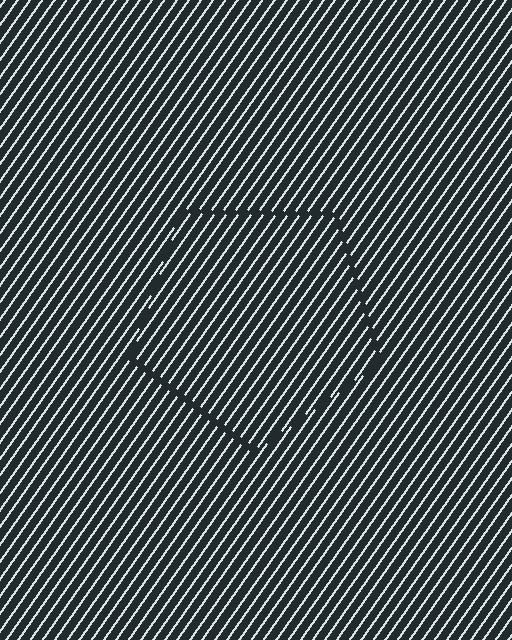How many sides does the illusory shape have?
5 sides — the line-ends trace a pentagon.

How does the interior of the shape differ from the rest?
The interior of the shape contains the same grating, shifted by half a period — the contour is defined by the phase discontinuity where line-ends from the inner and outer gratings abut.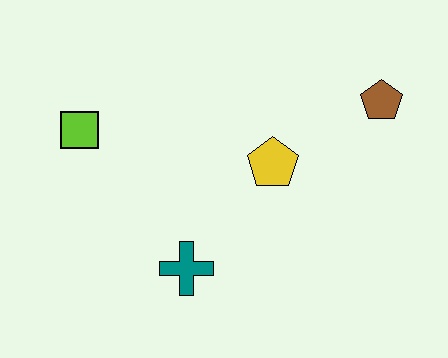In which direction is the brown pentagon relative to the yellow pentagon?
The brown pentagon is to the right of the yellow pentagon.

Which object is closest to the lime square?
The teal cross is closest to the lime square.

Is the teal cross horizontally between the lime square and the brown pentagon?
Yes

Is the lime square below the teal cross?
No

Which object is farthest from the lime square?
The brown pentagon is farthest from the lime square.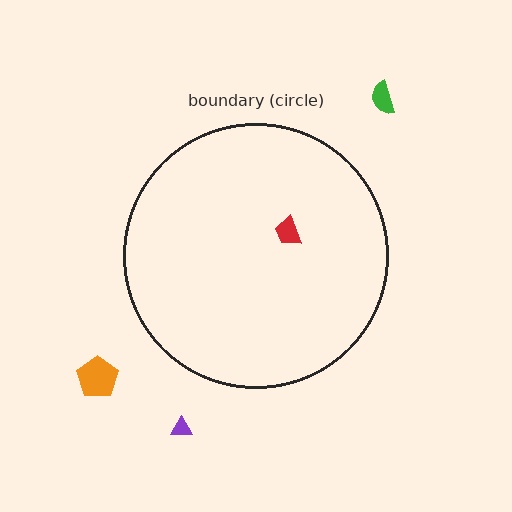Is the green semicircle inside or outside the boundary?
Outside.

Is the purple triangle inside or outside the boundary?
Outside.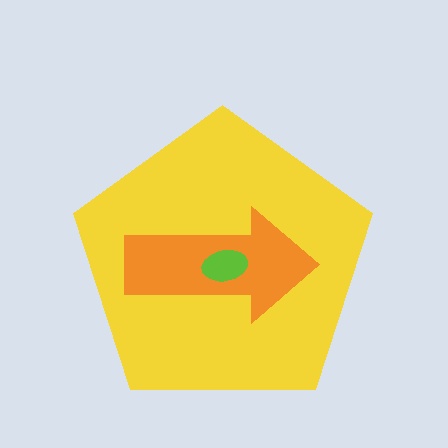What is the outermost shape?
The yellow pentagon.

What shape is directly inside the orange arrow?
The lime ellipse.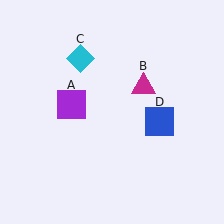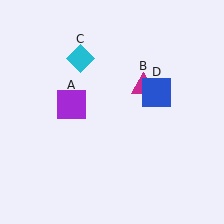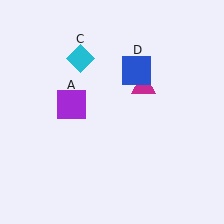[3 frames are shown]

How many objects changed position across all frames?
1 object changed position: blue square (object D).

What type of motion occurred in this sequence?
The blue square (object D) rotated counterclockwise around the center of the scene.